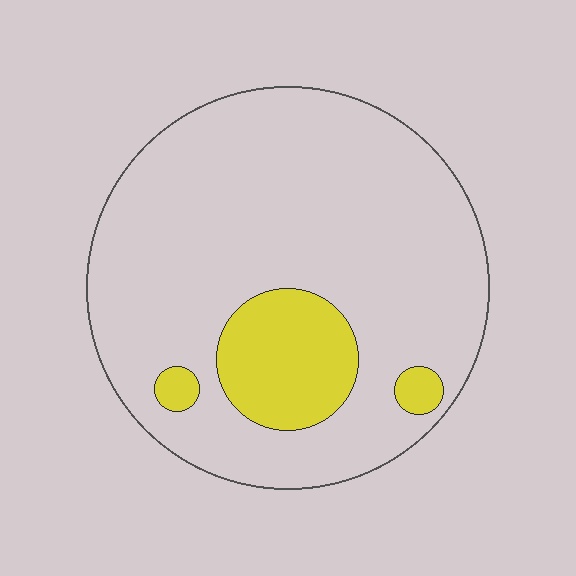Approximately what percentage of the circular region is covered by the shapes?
Approximately 15%.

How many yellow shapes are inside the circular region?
3.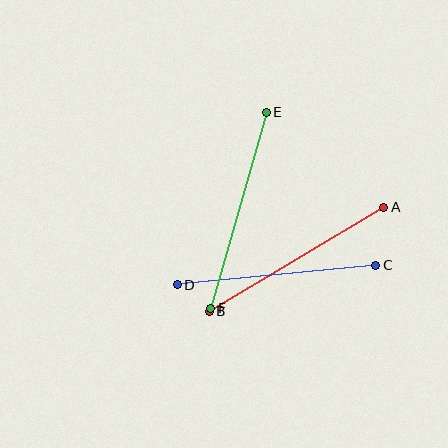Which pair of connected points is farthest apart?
Points E and F are farthest apart.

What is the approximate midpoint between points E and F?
The midpoint is at approximately (239, 210) pixels.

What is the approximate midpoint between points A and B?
The midpoint is at approximately (296, 259) pixels.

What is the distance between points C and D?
The distance is approximately 199 pixels.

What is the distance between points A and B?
The distance is approximately 203 pixels.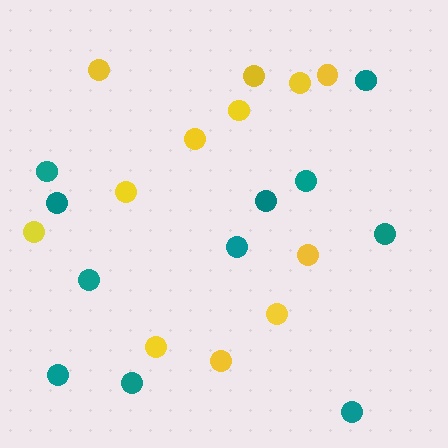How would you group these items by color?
There are 2 groups: one group of teal circles (11) and one group of yellow circles (12).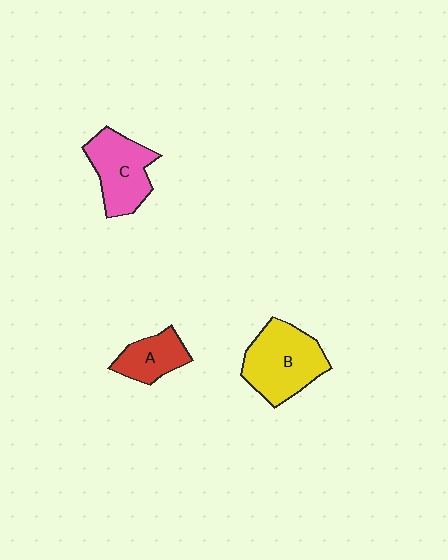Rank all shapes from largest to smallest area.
From largest to smallest: B (yellow), C (pink), A (red).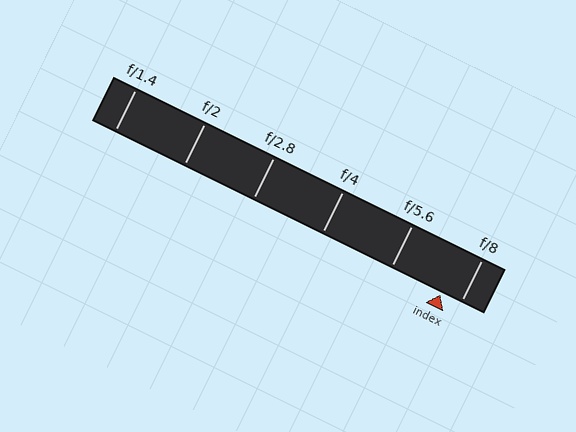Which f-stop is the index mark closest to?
The index mark is closest to f/8.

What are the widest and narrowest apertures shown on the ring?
The widest aperture shown is f/1.4 and the narrowest is f/8.